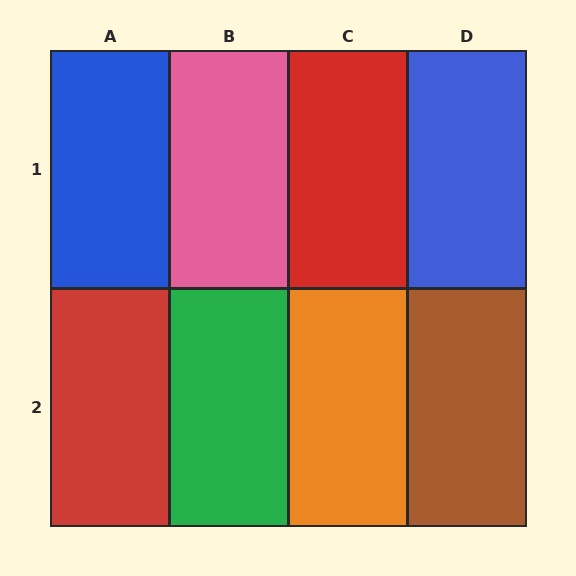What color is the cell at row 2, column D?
Brown.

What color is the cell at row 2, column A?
Red.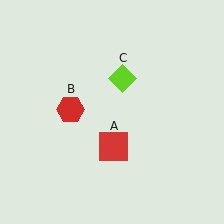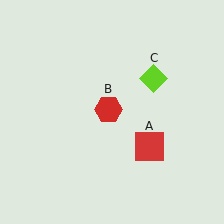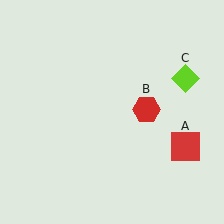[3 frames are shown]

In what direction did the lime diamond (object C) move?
The lime diamond (object C) moved right.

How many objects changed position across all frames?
3 objects changed position: red square (object A), red hexagon (object B), lime diamond (object C).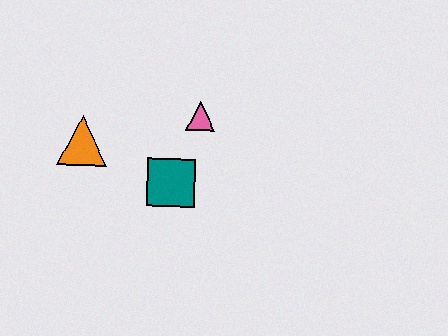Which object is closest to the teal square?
The pink triangle is closest to the teal square.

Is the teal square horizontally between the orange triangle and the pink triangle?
Yes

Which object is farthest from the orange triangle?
The pink triangle is farthest from the orange triangle.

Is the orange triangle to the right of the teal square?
No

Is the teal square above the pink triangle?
No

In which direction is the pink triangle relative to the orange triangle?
The pink triangle is to the right of the orange triangle.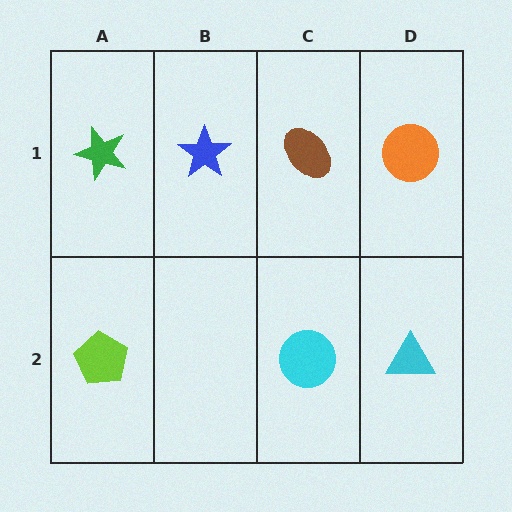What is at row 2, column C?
A cyan circle.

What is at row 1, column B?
A blue star.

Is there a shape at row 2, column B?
No, that cell is empty.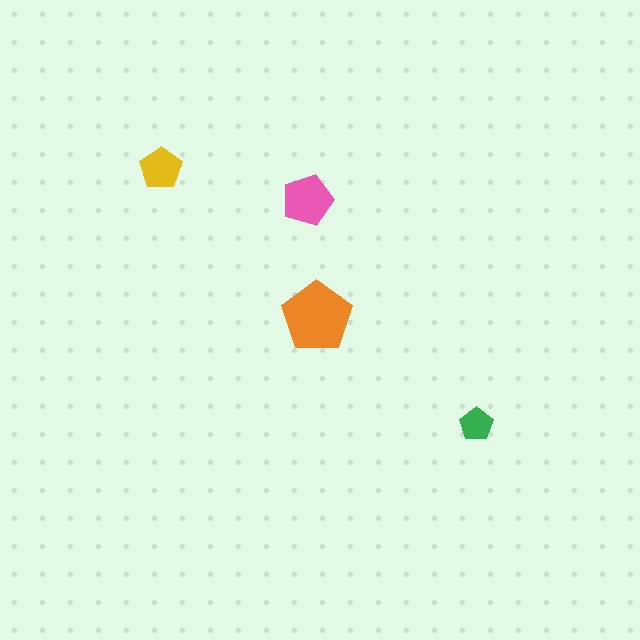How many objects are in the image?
There are 4 objects in the image.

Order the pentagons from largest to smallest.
the orange one, the pink one, the yellow one, the green one.